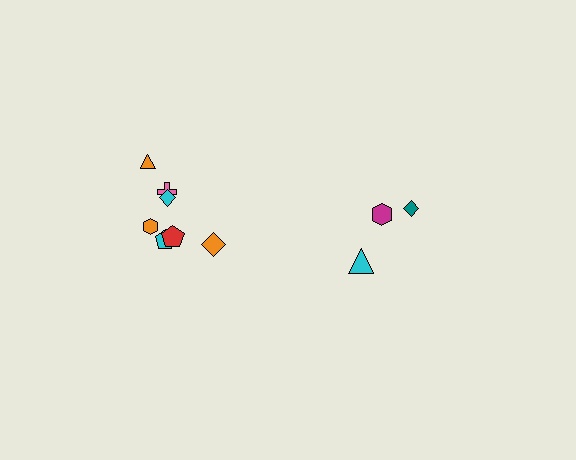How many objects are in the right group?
There are 3 objects.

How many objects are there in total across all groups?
There are 10 objects.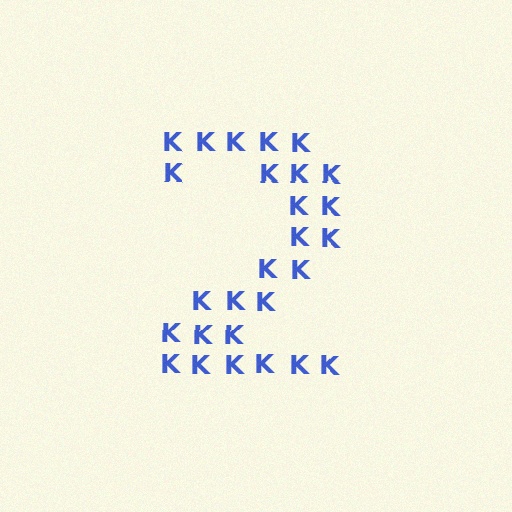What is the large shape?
The large shape is the digit 2.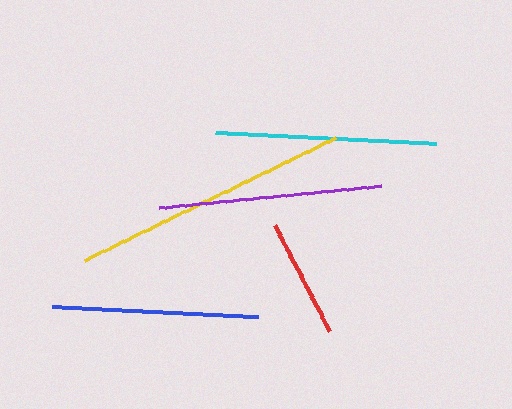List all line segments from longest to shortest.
From longest to shortest: yellow, purple, cyan, blue, red.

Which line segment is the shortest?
The red line is the shortest at approximately 119 pixels.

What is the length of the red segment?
The red segment is approximately 119 pixels long.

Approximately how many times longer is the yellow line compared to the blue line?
The yellow line is approximately 1.4 times the length of the blue line.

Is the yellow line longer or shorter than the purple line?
The yellow line is longer than the purple line.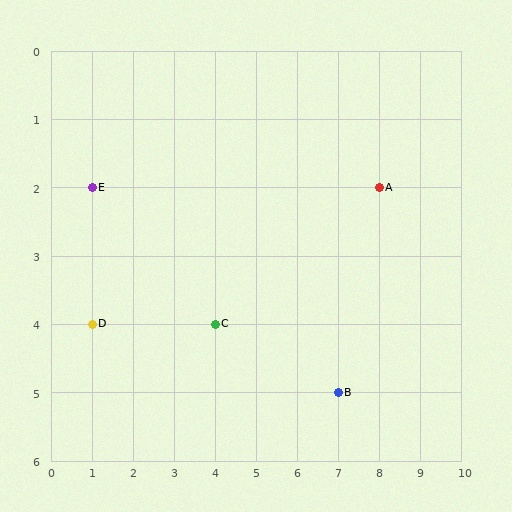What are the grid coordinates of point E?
Point E is at grid coordinates (1, 2).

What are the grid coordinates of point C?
Point C is at grid coordinates (4, 4).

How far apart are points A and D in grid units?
Points A and D are 7 columns and 2 rows apart (about 7.3 grid units diagonally).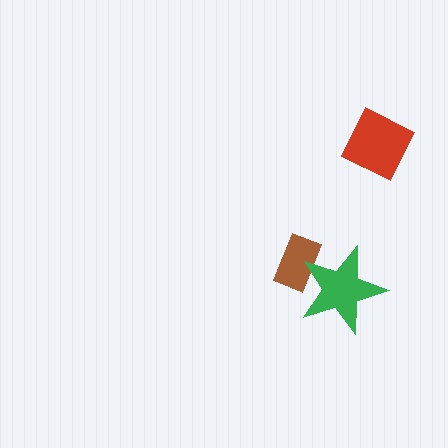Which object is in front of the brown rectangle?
The green star is in front of the brown rectangle.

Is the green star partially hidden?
No, no other shape covers it.